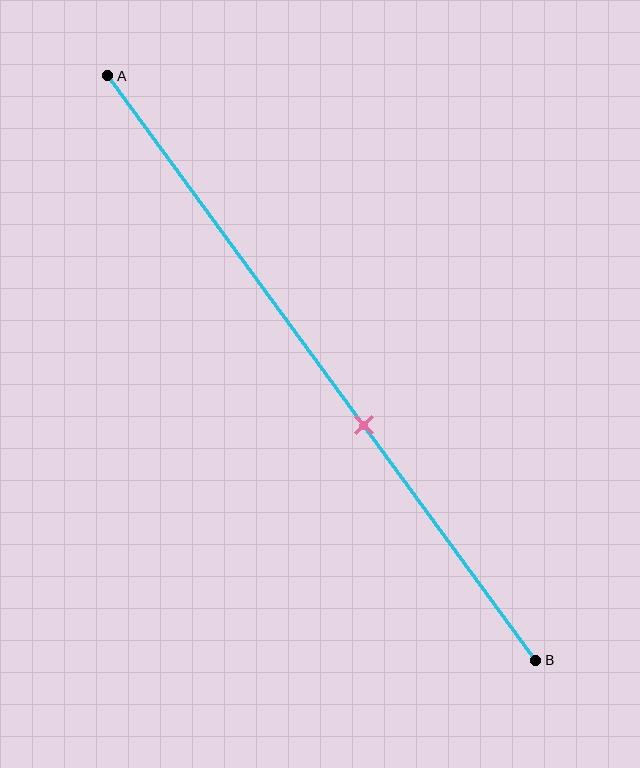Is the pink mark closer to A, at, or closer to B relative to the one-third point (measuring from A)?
The pink mark is closer to point B than the one-third point of segment AB.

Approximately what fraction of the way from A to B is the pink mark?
The pink mark is approximately 60% of the way from A to B.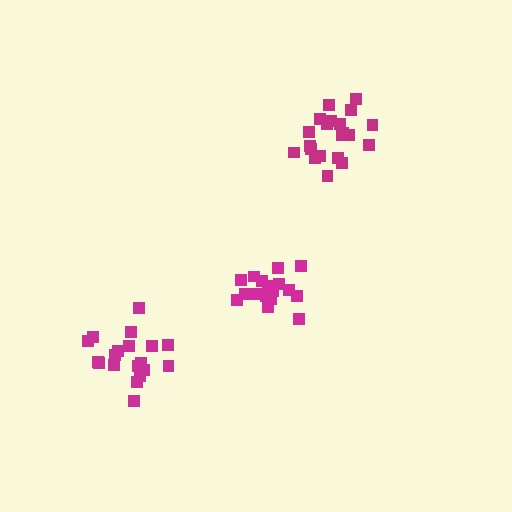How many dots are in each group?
Group 1: 19 dots, Group 2: 18 dots, Group 3: 21 dots (58 total).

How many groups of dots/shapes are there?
There are 3 groups.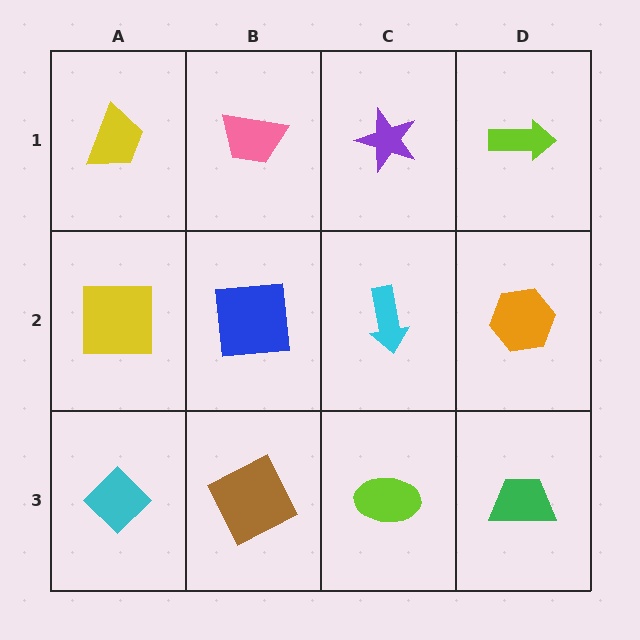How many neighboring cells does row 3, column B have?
3.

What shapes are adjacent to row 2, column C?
A purple star (row 1, column C), a lime ellipse (row 3, column C), a blue square (row 2, column B), an orange hexagon (row 2, column D).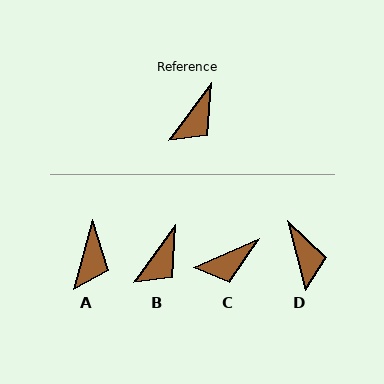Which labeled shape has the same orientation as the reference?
B.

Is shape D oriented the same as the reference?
No, it is off by about 50 degrees.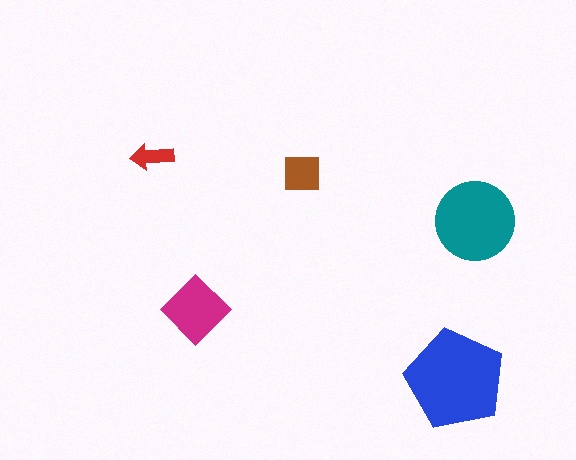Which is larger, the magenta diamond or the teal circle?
The teal circle.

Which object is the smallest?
The red arrow.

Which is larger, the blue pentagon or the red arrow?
The blue pentagon.